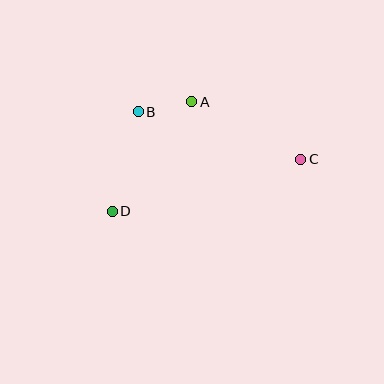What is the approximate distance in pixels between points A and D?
The distance between A and D is approximately 135 pixels.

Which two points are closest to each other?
Points A and B are closest to each other.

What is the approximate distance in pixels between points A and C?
The distance between A and C is approximately 123 pixels.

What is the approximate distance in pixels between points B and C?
The distance between B and C is approximately 169 pixels.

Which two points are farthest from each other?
Points C and D are farthest from each other.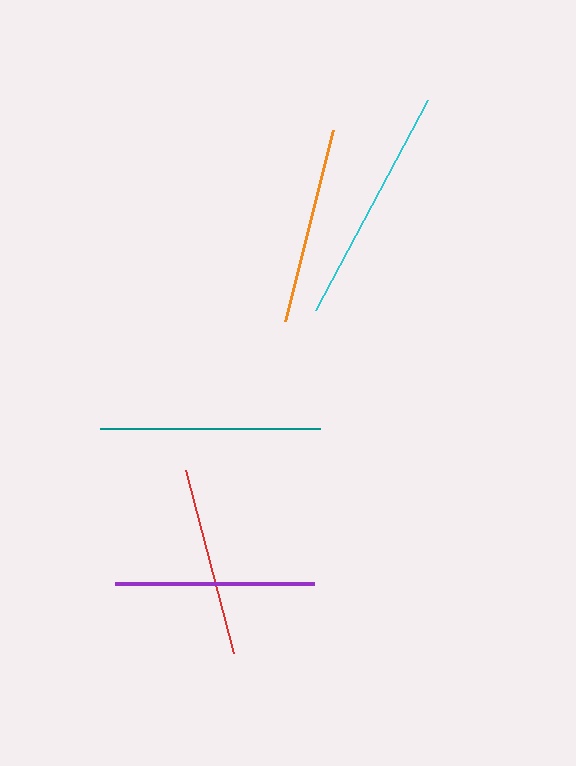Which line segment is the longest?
The cyan line is the longest at approximately 238 pixels.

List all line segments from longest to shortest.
From longest to shortest: cyan, teal, purple, orange, red.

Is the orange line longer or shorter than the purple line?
The purple line is longer than the orange line.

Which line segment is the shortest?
The red line is the shortest at approximately 189 pixels.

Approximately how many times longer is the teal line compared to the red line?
The teal line is approximately 1.2 times the length of the red line.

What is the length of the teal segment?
The teal segment is approximately 219 pixels long.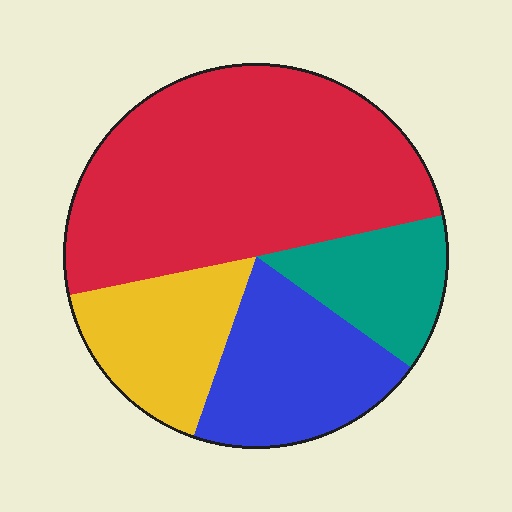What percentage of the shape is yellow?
Yellow takes up less than a quarter of the shape.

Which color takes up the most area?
Red, at roughly 50%.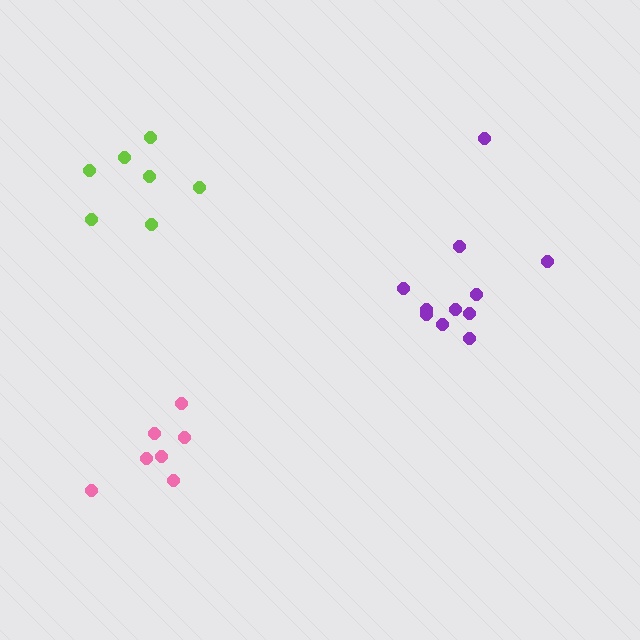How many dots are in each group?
Group 1: 11 dots, Group 2: 7 dots, Group 3: 7 dots (25 total).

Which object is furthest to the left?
The pink cluster is leftmost.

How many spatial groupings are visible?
There are 3 spatial groupings.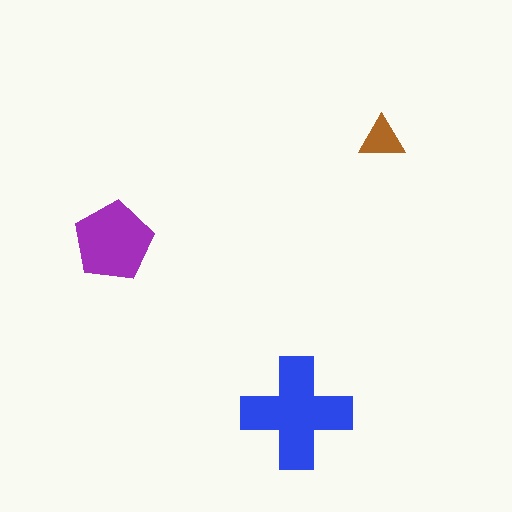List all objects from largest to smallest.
The blue cross, the purple pentagon, the brown triangle.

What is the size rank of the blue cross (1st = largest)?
1st.